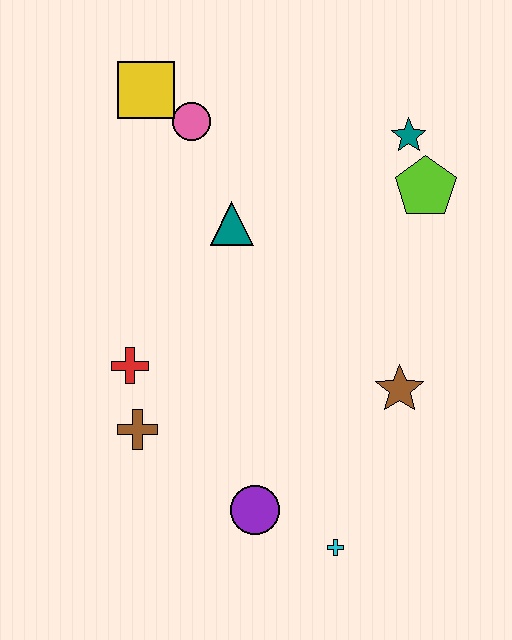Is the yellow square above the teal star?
Yes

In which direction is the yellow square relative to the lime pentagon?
The yellow square is to the left of the lime pentagon.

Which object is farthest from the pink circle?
The cyan cross is farthest from the pink circle.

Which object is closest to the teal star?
The lime pentagon is closest to the teal star.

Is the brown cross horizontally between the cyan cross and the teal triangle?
No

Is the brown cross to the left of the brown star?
Yes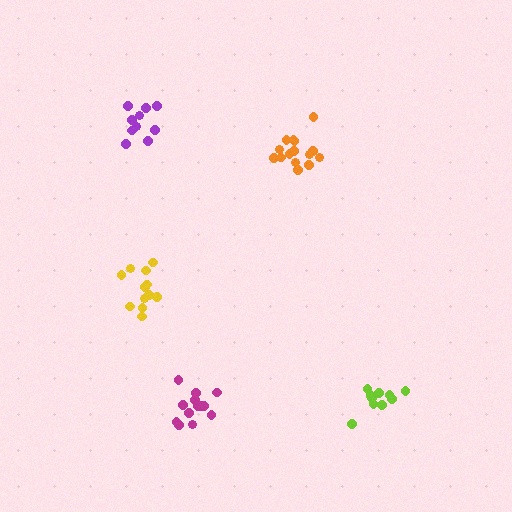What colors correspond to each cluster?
The clusters are colored: purple, orange, yellow, lime, magenta.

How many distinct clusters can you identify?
There are 5 distinct clusters.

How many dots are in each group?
Group 1: 10 dots, Group 2: 15 dots, Group 3: 12 dots, Group 4: 10 dots, Group 5: 13 dots (60 total).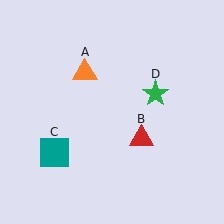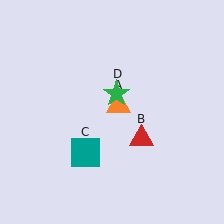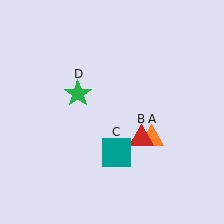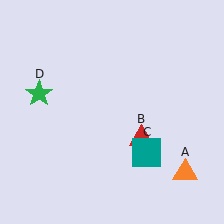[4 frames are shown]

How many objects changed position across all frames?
3 objects changed position: orange triangle (object A), teal square (object C), green star (object D).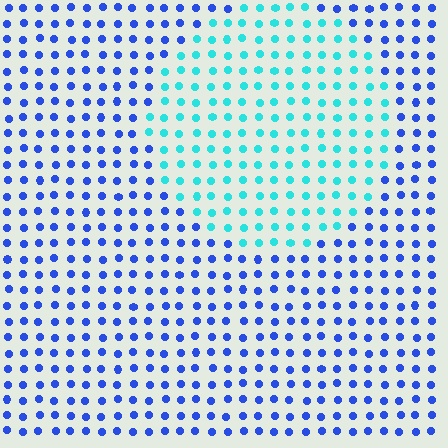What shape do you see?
I see a circle.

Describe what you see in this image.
The image is filled with small blue elements in a uniform arrangement. A circle-shaped region is visible where the elements are tinted to a slightly different hue, forming a subtle color boundary.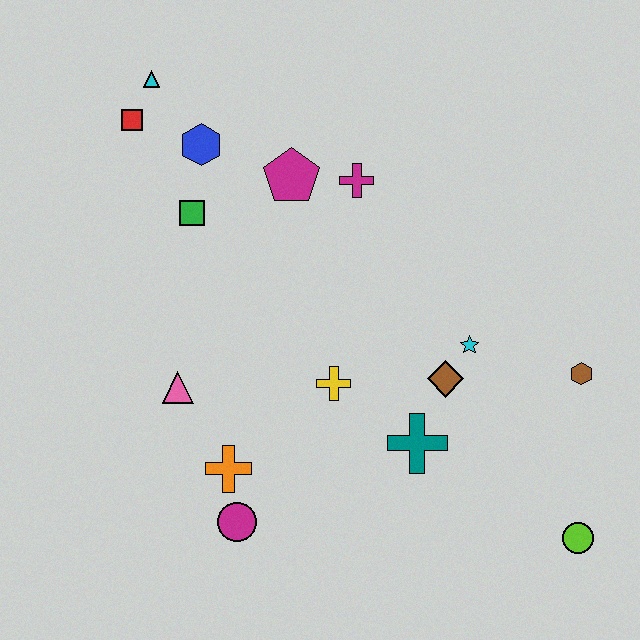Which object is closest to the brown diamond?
The cyan star is closest to the brown diamond.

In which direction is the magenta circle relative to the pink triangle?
The magenta circle is below the pink triangle.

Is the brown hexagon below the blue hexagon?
Yes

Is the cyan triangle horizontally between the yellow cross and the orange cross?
No